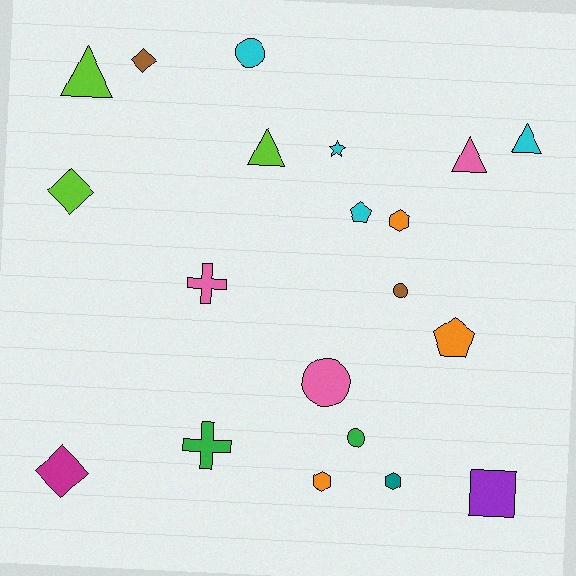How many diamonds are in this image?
There are 3 diamonds.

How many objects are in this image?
There are 20 objects.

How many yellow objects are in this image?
There are no yellow objects.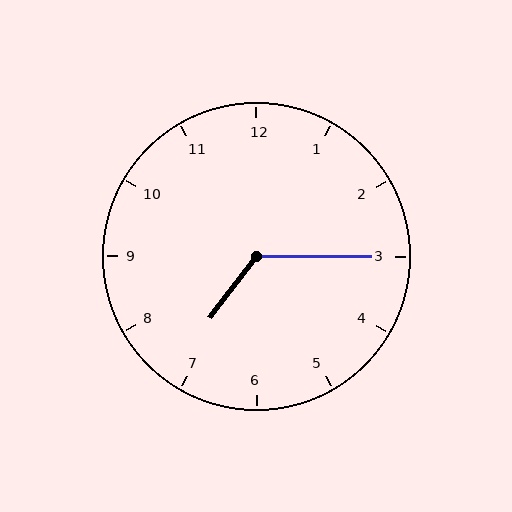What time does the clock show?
7:15.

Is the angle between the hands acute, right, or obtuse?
It is obtuse.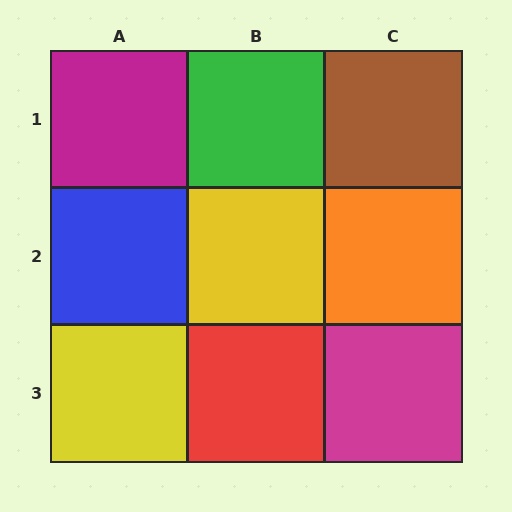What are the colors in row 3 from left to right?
Yellow, red, magenta.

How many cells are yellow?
2 cells are yellow.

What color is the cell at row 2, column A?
Blue.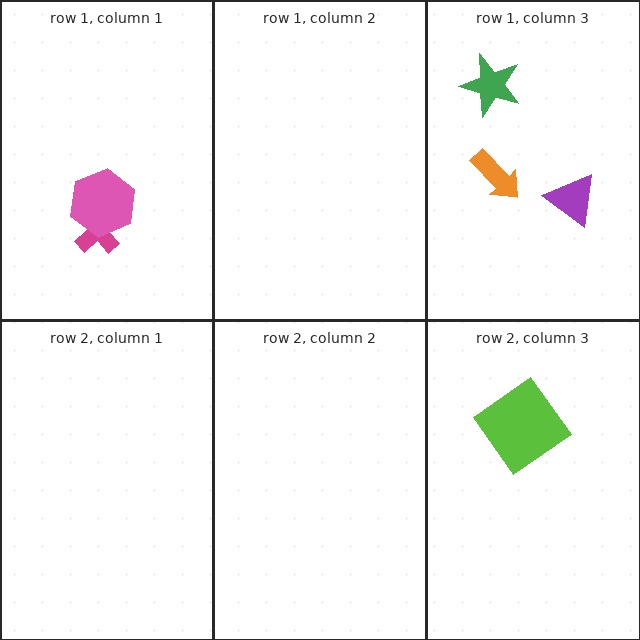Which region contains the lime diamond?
The row 2, column 3 region.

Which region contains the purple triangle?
The row 1, column 3 region.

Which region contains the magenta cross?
The row 1, column 1 region.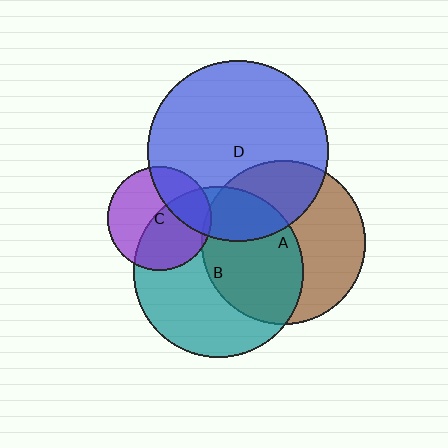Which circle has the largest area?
Circle D (blue).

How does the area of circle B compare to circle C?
Approximately 2.7 times.